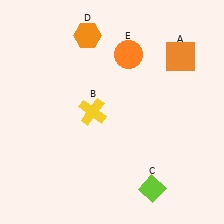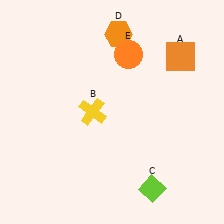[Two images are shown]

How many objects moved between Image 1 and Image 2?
1 object moved between the two images.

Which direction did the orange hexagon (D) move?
The orange hexagon (D) moved right.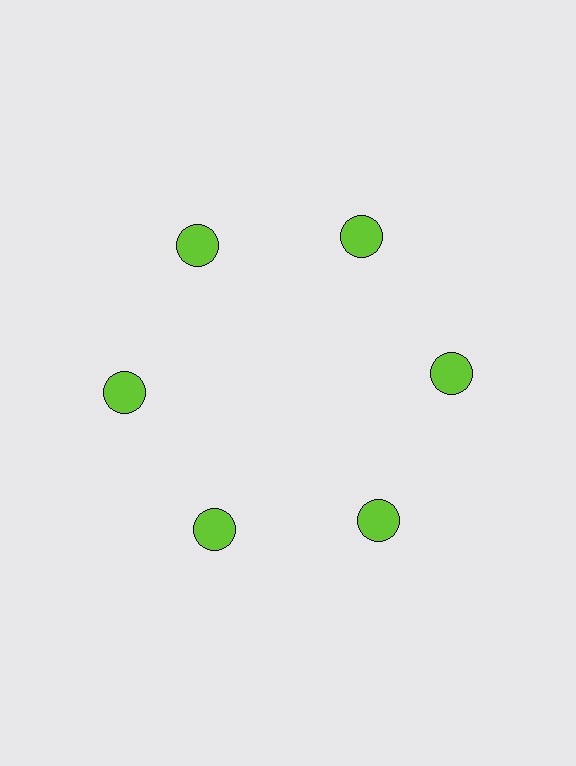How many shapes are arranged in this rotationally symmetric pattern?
There are 6 shapes, arranged in 6 groups of 1.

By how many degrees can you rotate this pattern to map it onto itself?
The pattern maps onto itself every 60 degrees of rotation.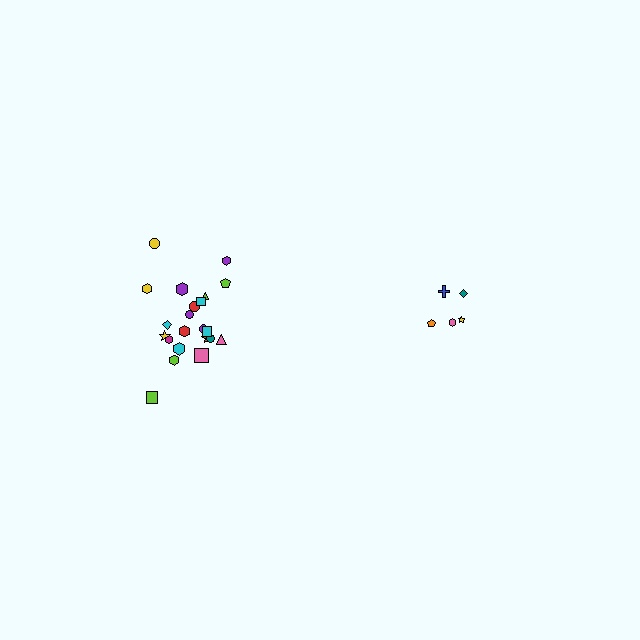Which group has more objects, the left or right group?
The left group.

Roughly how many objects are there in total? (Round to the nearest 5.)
Roughly 25 objects in total.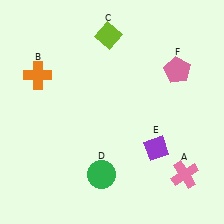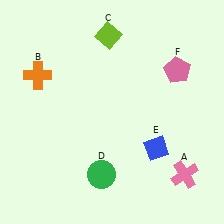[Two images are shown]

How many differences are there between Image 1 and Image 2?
There is 1 difference between the two images.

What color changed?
The diamond (E) changed from purple in Image 1 to blue in Image 2.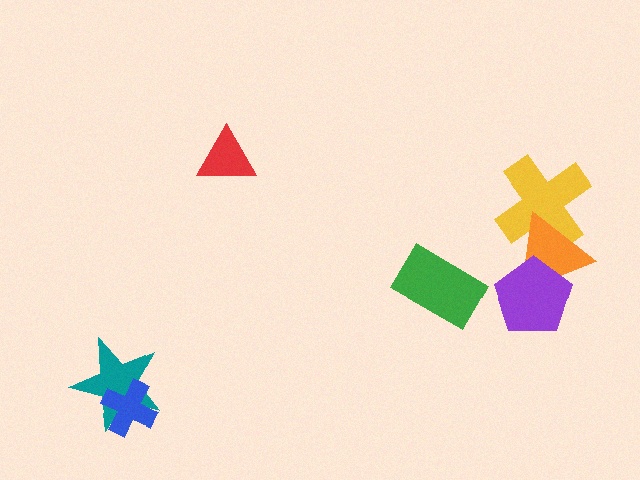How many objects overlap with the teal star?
1 object overlaps with the teal star.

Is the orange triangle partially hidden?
Yes, it is partially covered by another shape.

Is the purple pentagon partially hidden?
No, no other shape covers it.